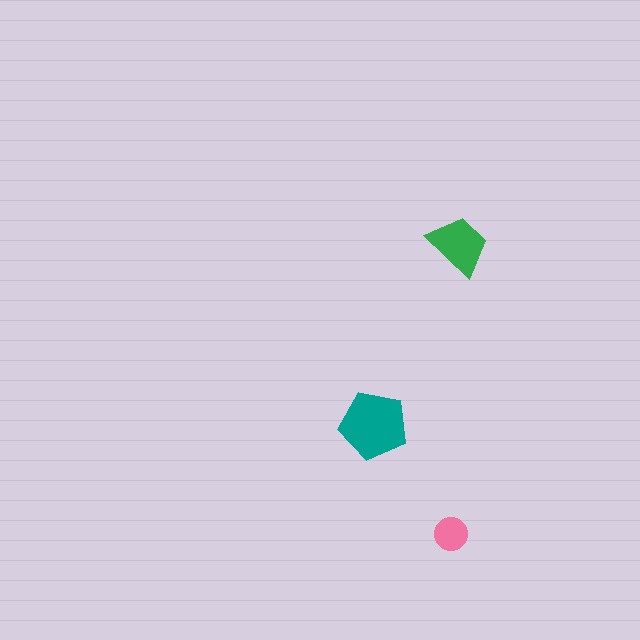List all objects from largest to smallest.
The teal pentagon, the green trapezoid, the pink circle.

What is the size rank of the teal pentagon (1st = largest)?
1st.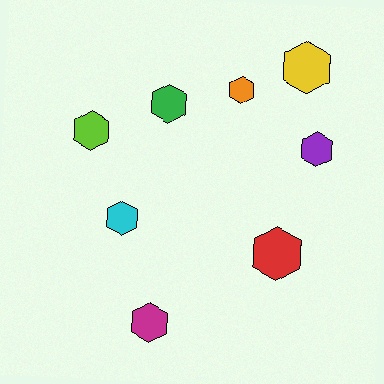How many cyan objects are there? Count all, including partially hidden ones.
There is 1 cyan object.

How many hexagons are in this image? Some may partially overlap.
There are 8 hexagons.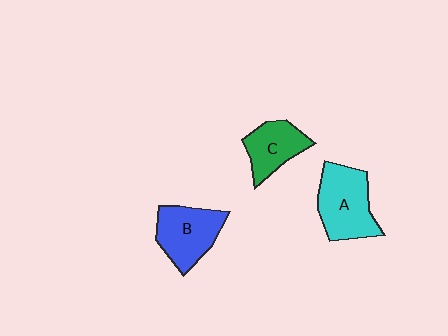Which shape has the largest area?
Shape A (cyan).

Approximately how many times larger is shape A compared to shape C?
Approximately 1.4 times.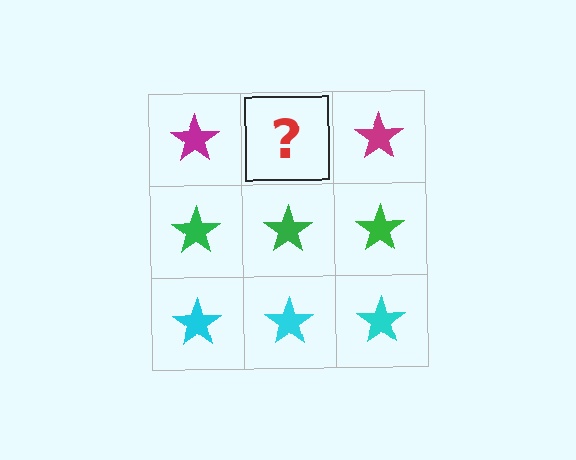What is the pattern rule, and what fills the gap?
The rule is that each row has a consistent color. The gap should be filled with a magenta star.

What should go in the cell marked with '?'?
The missing cell should contain a magenta star.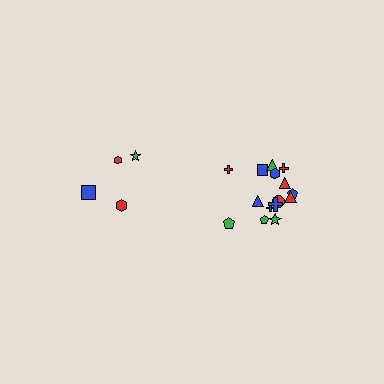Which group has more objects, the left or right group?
The right group.